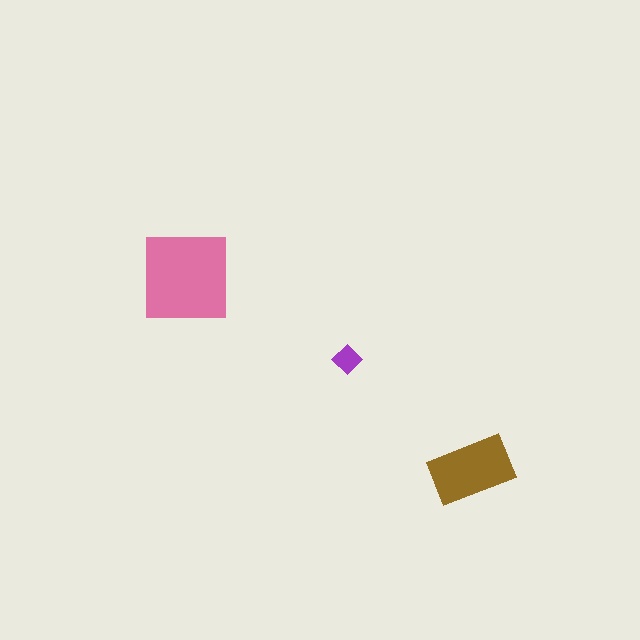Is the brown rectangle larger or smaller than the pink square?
Smaller.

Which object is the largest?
The pink square.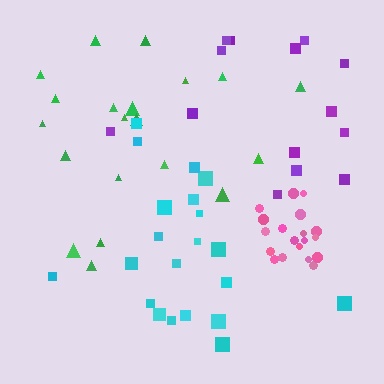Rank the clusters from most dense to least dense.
pink, cyan, green, purple.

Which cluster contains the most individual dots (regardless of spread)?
Cyan (21).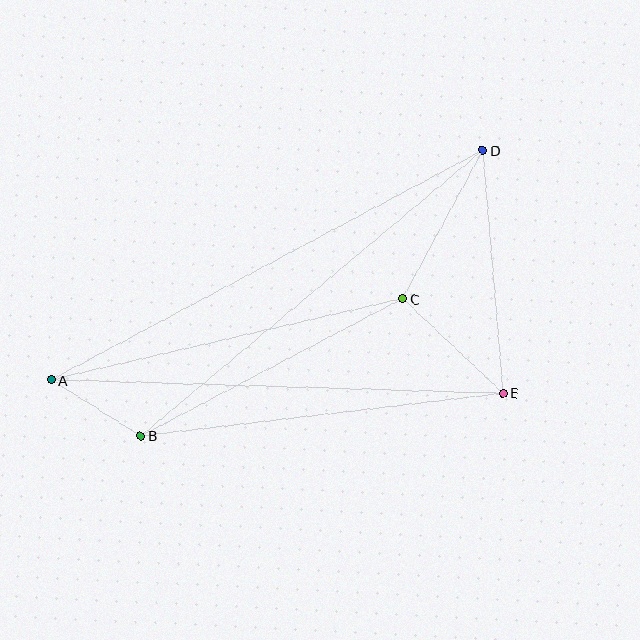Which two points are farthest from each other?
Points A and D are farthest from each other.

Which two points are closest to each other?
Points A and B are closest to each other.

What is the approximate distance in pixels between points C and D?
The distance between C and D is approximately 169 pixels.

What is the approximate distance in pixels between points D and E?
The distance between D and E is approximately 244 pixels.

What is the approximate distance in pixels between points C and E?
The distance between C and E is approximately 137 pixels.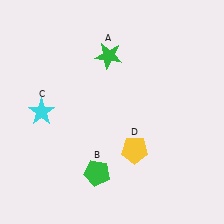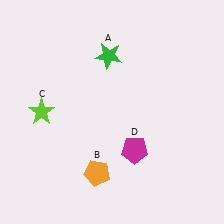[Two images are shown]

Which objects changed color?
B changed from green to orange. C changed from cyan to lime. D changed from yellow to magenta.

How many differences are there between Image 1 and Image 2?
There are 3 differences between the two images.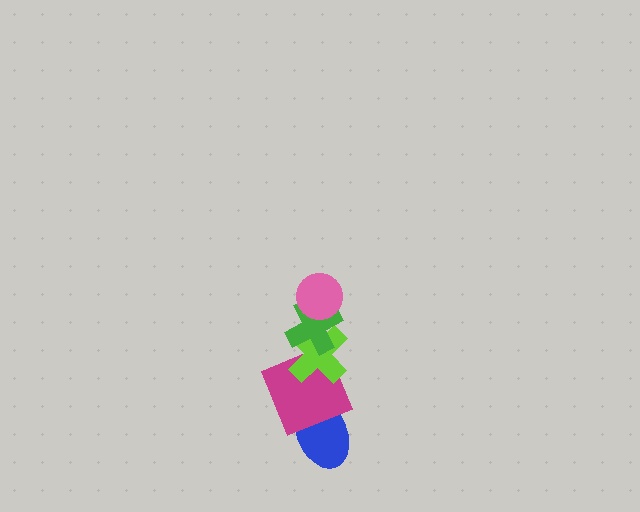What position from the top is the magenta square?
The magenta square is 4th from the top.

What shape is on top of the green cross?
The pink circle is on top of the green cross.